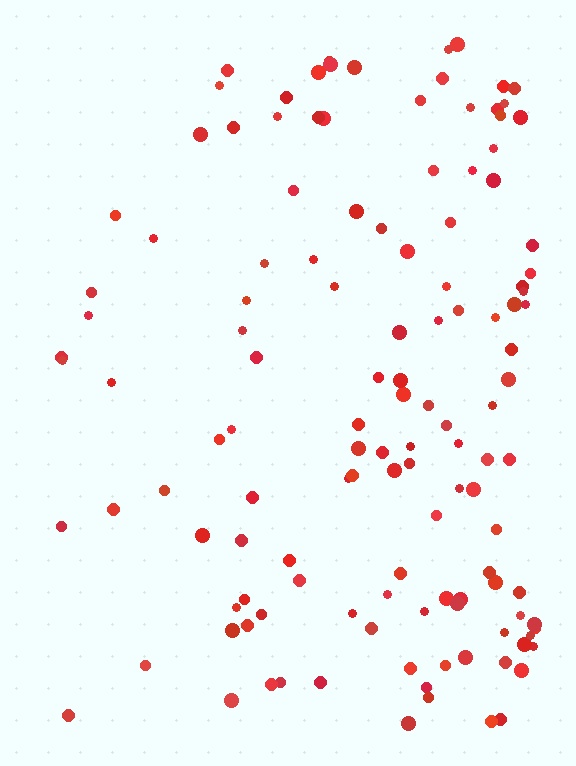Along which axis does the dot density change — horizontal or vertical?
Horizontal.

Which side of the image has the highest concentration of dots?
The right.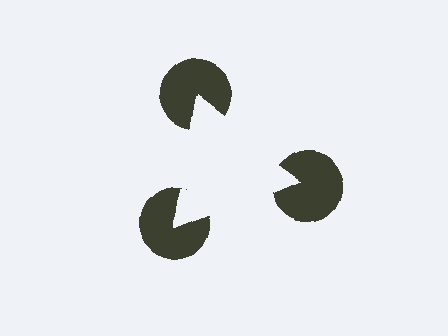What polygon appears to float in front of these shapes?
An illusory triangle — its edges are inferred from the aligned wedge cuts in the pac-man discs, not physically drawn.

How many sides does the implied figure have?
3 sides.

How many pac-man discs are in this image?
There are 3 — one at each vertex of the illusory triangle.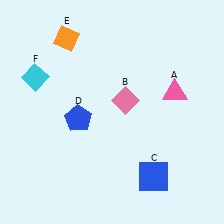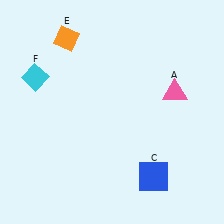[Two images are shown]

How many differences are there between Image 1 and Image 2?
There are 2 differences between the two images.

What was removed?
The pink diamond (B), the blue pentagon (D) were removed in Image 2.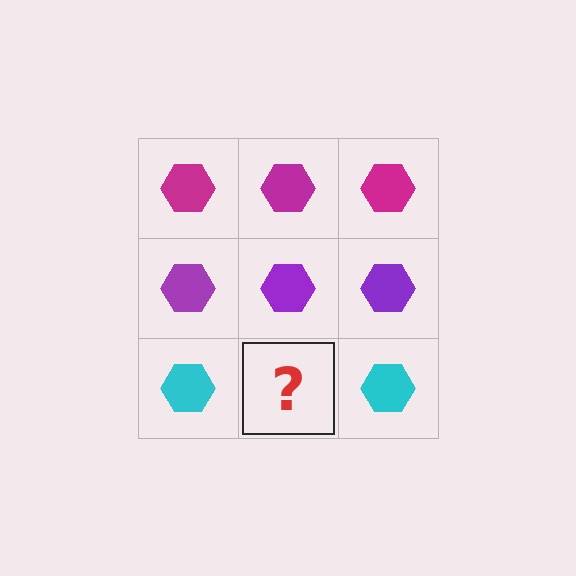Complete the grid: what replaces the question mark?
The question mark should be replaced with a cyan hexagon.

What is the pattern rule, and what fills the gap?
The rule is that each row has a consistent color. The gap should be filled with a cyan hexagon.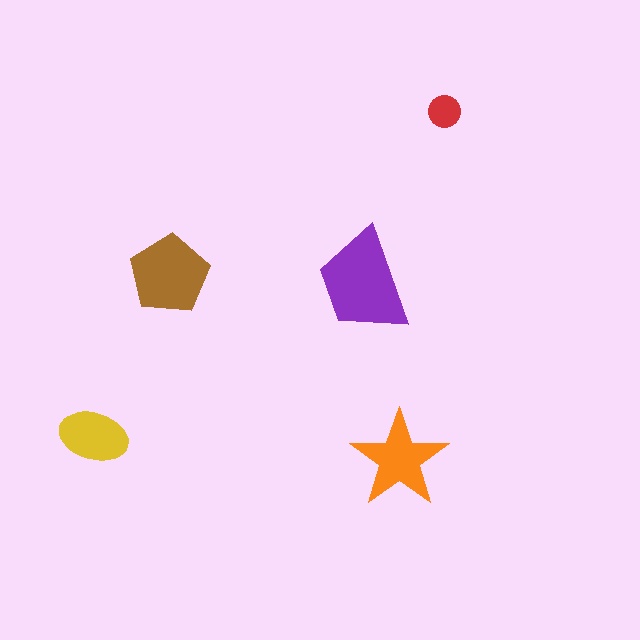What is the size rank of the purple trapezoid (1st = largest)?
1st.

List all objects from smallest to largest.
The red circle, the yellow ellipse, the orange star, the brown pentagon, the purple trapezoid.